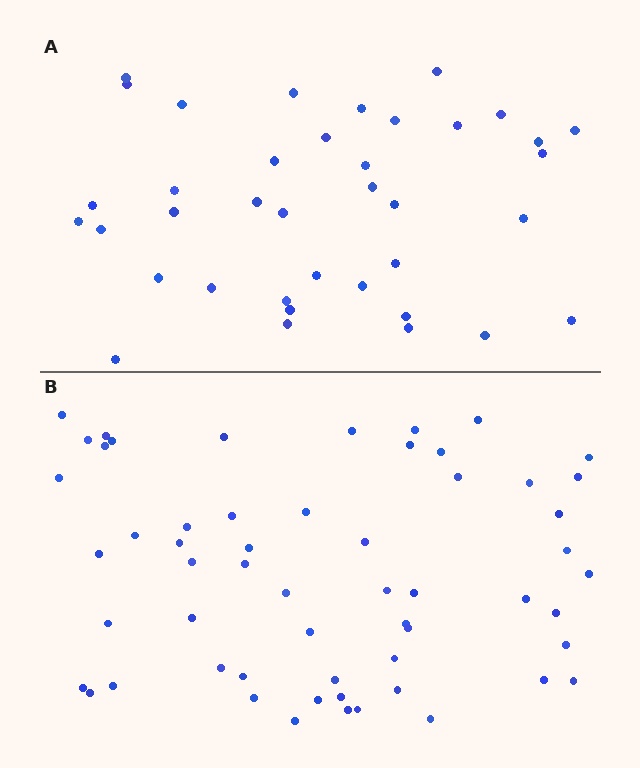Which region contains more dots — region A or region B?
Region B (the bottom region) has more dots.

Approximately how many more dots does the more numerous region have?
Region B has approximately 20 more dots than region A.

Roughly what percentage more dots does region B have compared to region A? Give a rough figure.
About 50% more.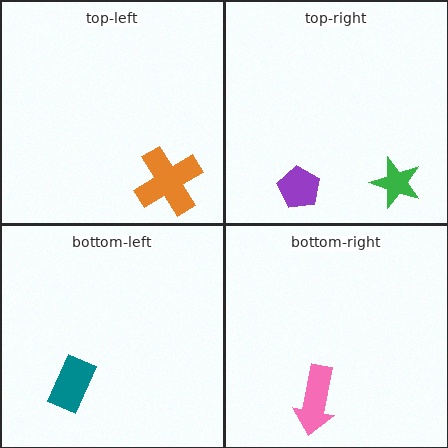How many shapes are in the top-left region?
1.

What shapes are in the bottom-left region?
The teal rectangle.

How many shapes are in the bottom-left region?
1.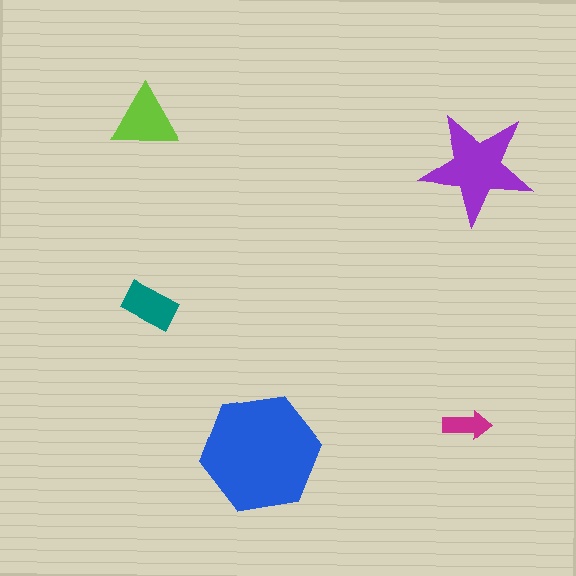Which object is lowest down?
The blue hexagon is bottommost.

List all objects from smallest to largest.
The magenta arrow, the teal rectangle, the lime triangle, the purple star, the blue hexagon.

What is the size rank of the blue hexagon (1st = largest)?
1st.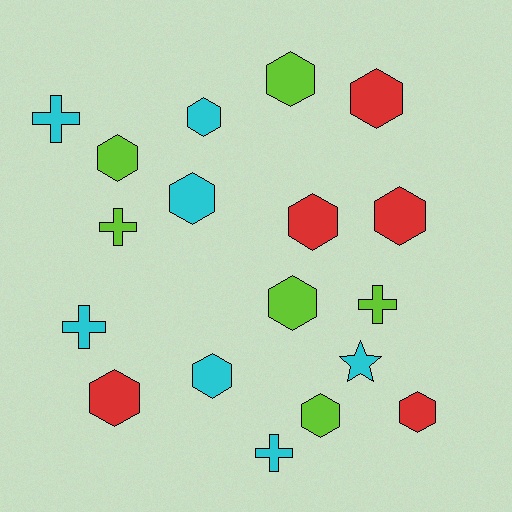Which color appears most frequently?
Cyan, with 7 objects.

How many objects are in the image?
There are 18 objects.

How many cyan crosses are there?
There are 3 cyan crosses.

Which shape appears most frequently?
Hexagon, with 12 objects.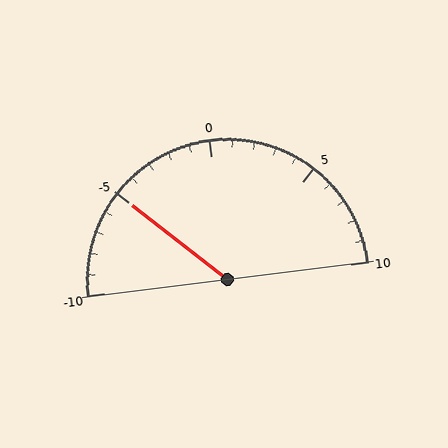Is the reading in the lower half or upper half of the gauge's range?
The reading is in the lower half of the range (-10 to 10).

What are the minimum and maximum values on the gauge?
The gauge ranges from -10 to 10.